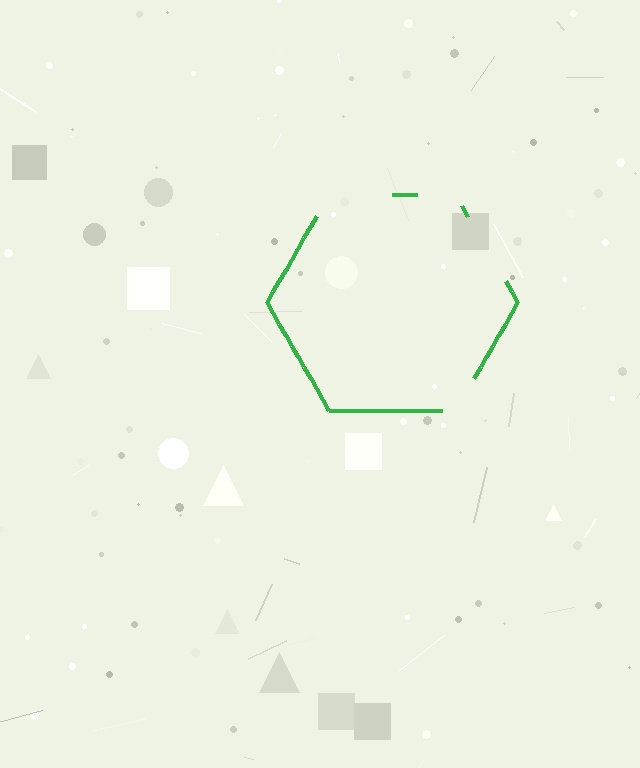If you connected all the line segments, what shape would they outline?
They would outline a hexagon.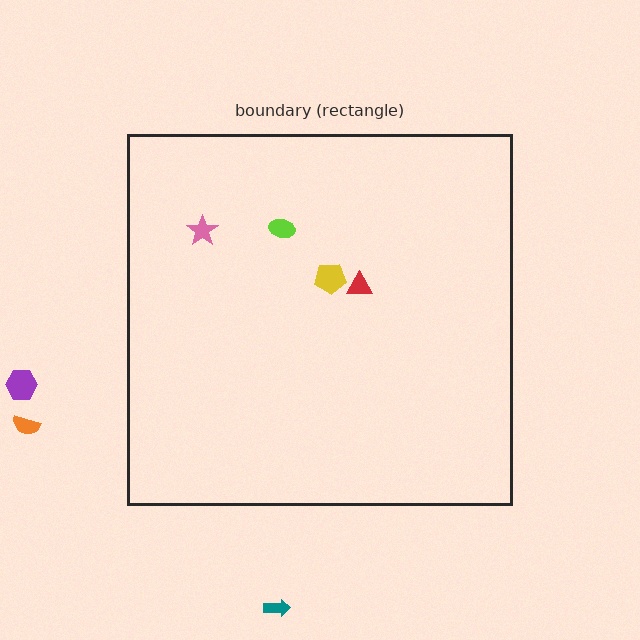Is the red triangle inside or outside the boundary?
Inside.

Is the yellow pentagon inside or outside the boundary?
Inside.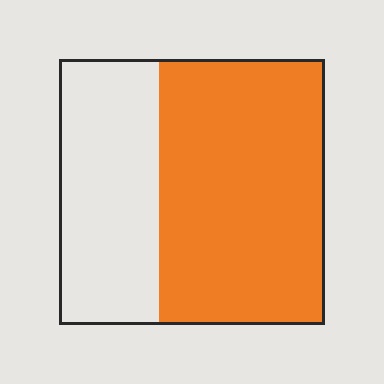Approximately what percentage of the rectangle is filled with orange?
Approximately 60%.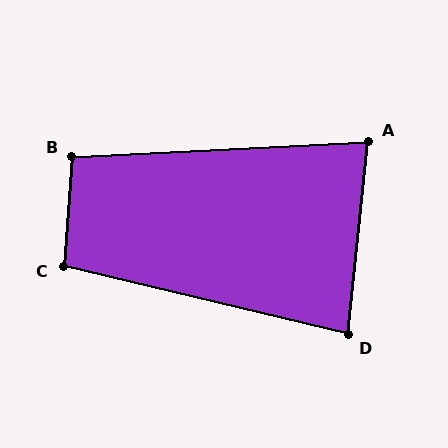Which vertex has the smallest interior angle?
A, at approximately 81 degrees.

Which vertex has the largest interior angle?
C, at approximately 99 degrees.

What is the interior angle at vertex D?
Approximately 83 degrees (acute).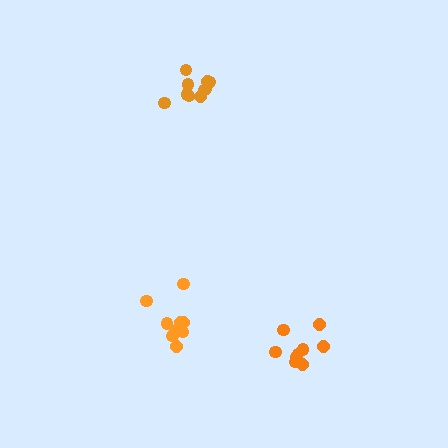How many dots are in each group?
Group 1: 9 dots, Group 2: 9 dots, Group 3: 11 dots (29 total).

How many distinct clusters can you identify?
There are 3 distinct clusters.